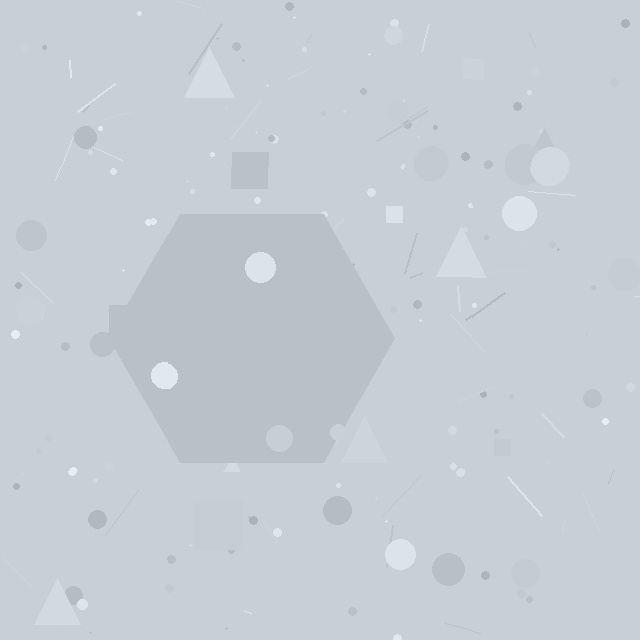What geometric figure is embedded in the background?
A hexagon is embedded in the background.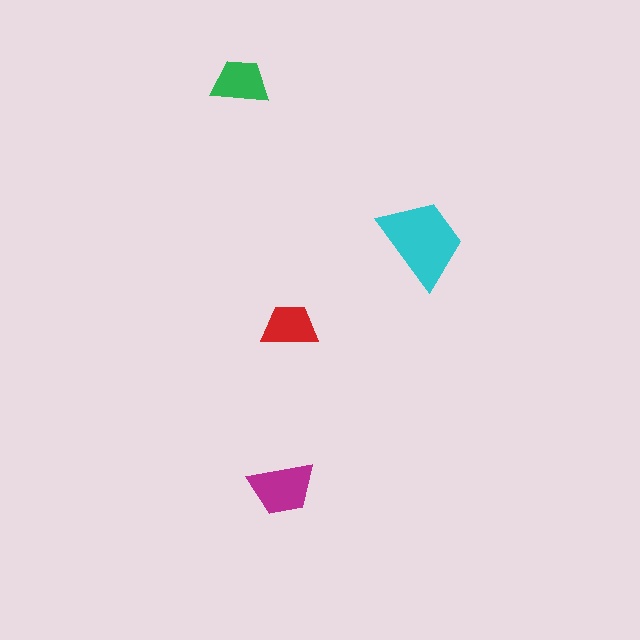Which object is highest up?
The green trapezoid is topmost.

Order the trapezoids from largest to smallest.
the cyan one, the magenta one, the green one, the red one.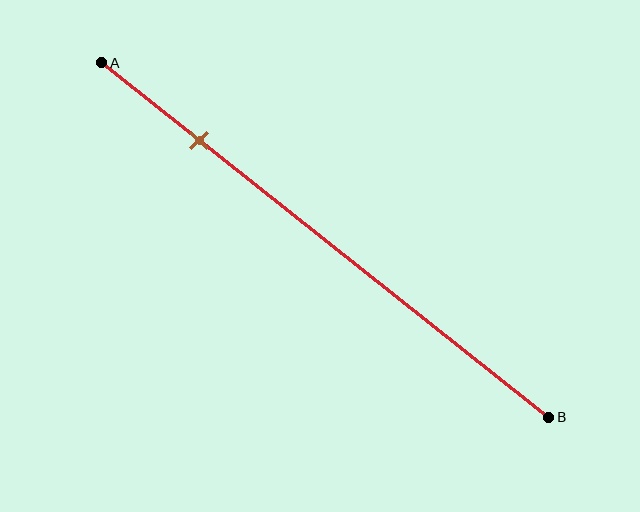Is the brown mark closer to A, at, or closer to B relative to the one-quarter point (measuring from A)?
The brown mark is closer to point A than the one-quarter point of segment AB.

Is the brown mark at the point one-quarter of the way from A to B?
No, the mark is at about 20% from A, not at the 25% one-quarter point.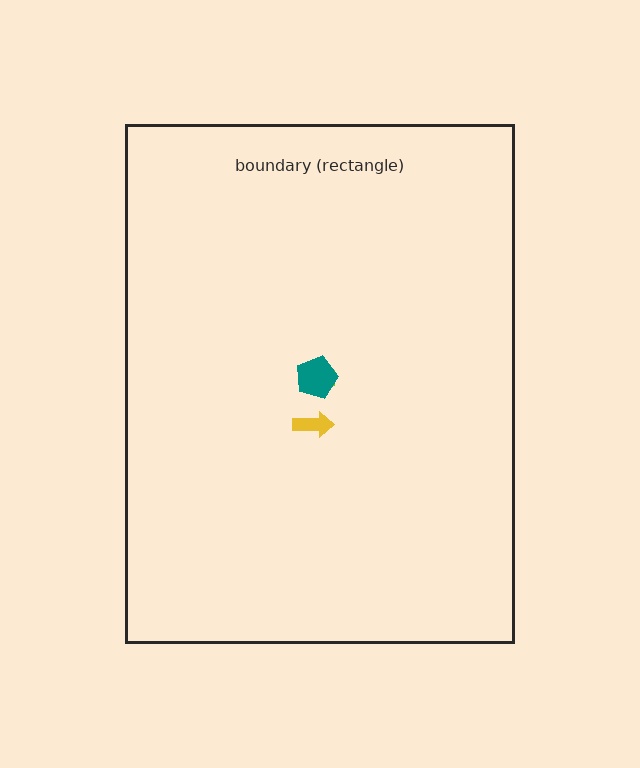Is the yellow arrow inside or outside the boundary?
Inside.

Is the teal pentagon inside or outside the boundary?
Inside.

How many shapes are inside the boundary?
3 inside, 0 outside.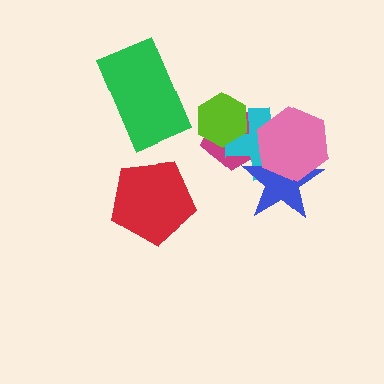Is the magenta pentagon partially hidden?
Yes, it is partially covered by another shape.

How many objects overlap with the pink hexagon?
3 objects overlap with the pink hexagon.